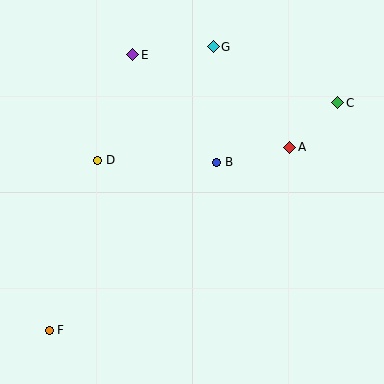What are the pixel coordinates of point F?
Point F is at (49, 330).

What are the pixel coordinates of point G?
Point G is at (213, 47).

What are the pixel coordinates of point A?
Point A is at (290, 147).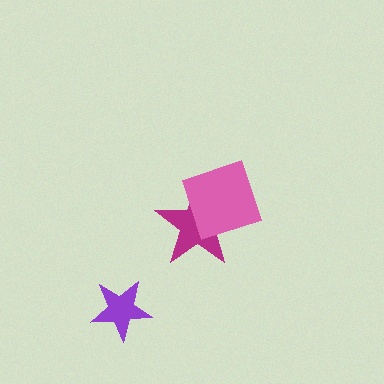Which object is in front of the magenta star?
The pink diamond is in front of the magenta star.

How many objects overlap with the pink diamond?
1 object overlaps with the pink diamond.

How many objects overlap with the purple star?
0 objects overlap with the purple star.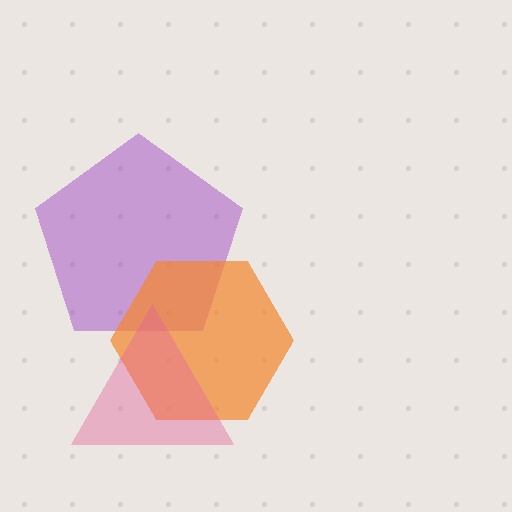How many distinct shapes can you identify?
There are 3 distinct shapes: a purple pentagon, an orange hexagon, a pink triangle.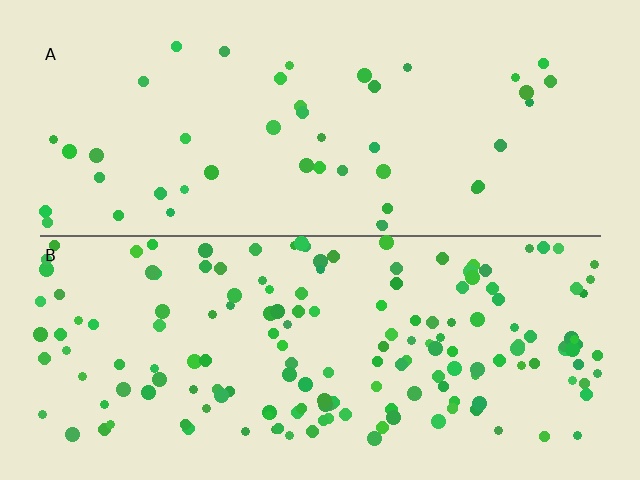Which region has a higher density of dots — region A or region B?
B (the bottom).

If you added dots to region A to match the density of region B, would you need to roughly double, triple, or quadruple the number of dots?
Approximately quadruple.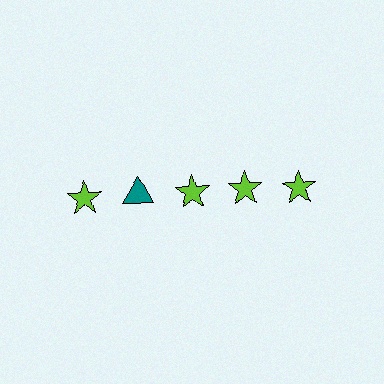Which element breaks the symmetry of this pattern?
The teal triangle in the top row, second from left column breaks the symmetry. All other shapes are lime stars.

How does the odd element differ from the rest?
It differs in both color (teal instead of lime) and shape (triangle instead of star).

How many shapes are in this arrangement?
There are 5 shapes arranged in a grid pattern.